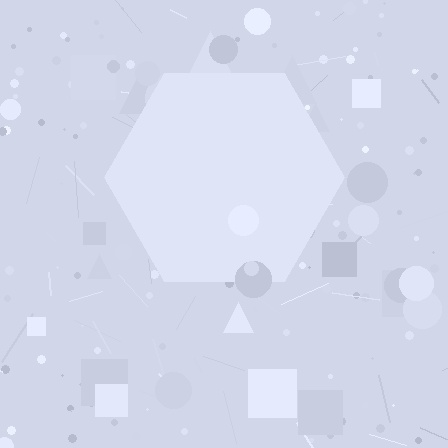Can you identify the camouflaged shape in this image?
The camouflaged shape is a hexagon.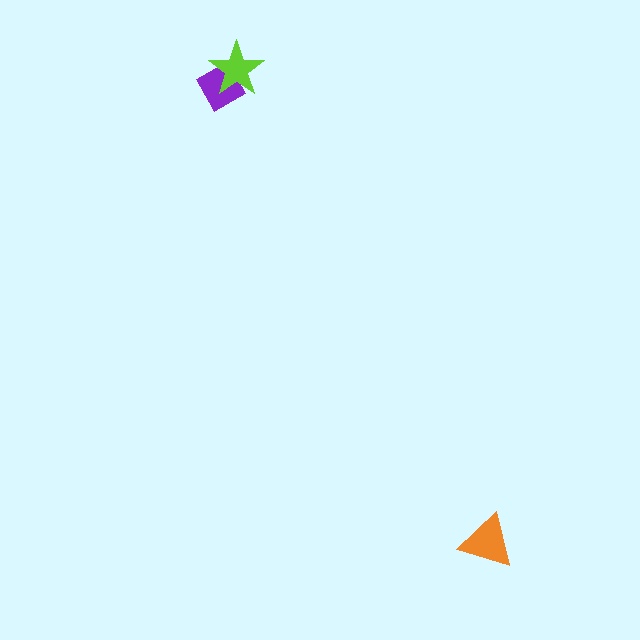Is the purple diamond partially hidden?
Yes, it is partially covered by another shape.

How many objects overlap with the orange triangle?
0 objects overlap with the orange triangle.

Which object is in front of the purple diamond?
The lime star is in front of the purple diamond.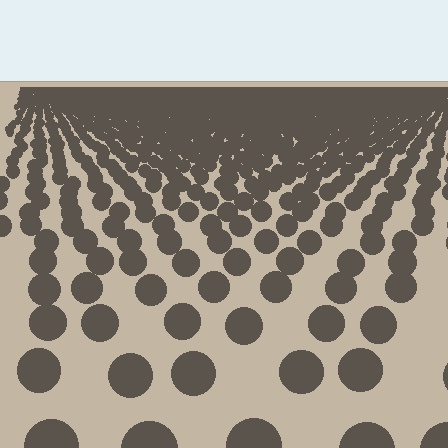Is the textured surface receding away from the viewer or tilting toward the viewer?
The surface is receding away from the viewer. Texture elements get smaller and denser toward the top.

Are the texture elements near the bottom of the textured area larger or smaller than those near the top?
Larger. Near the bottom, elements are closer to the viewer and appear at a bigger on-screen size.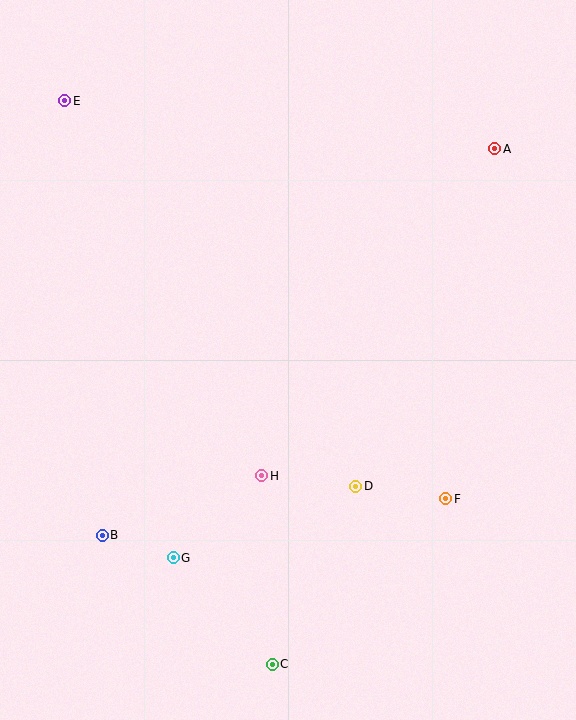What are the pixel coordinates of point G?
Point G is at (173, 558).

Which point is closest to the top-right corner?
Point A is closest to the top-right corner.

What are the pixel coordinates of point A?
Point A is at (495, 149).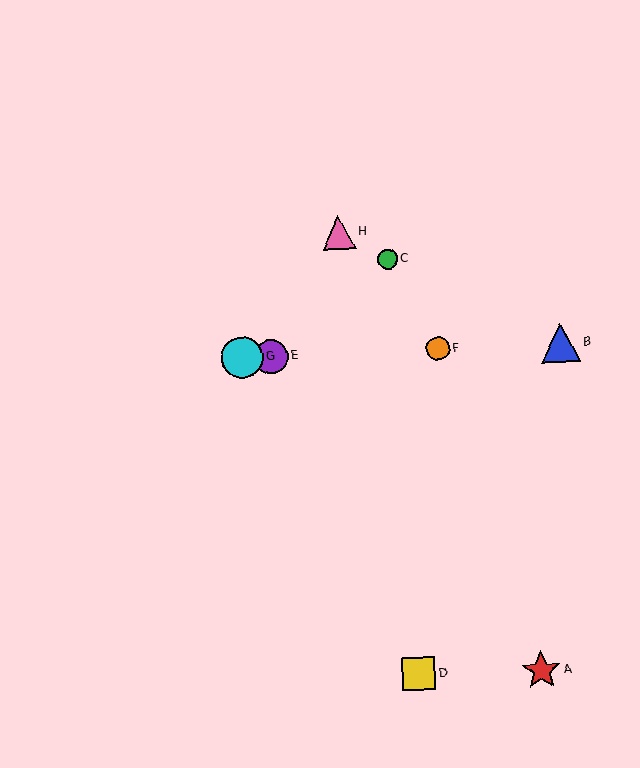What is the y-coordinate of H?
Object H is at y≈232.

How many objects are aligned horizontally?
4 objects (B, E, F, G) are aligned horizontally.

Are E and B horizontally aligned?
Yes, both are at y≈356.